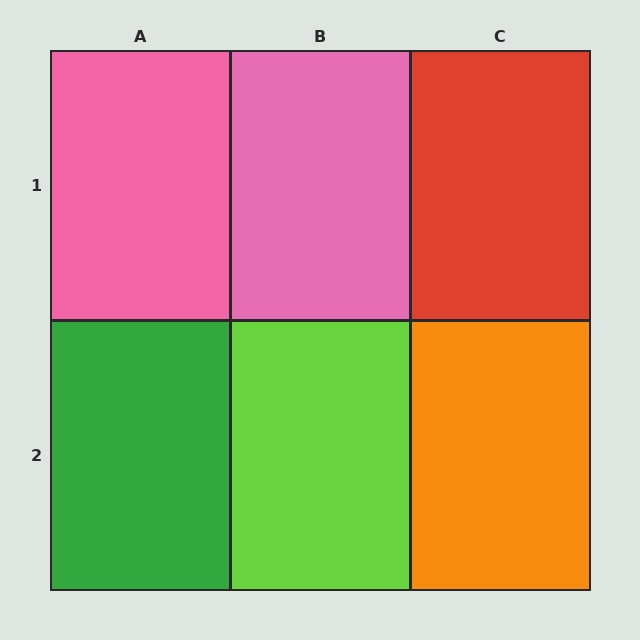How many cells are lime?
1 cell is lime.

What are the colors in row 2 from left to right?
Green, lime, orange.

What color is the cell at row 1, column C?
Red.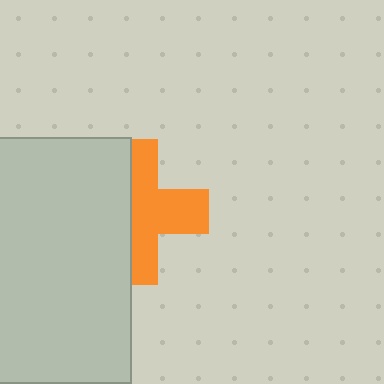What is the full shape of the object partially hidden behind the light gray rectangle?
The partially hidden object is an orange cross.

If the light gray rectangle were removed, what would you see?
You would see the complete orange cross.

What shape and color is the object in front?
The object in front is a light gray rectangle.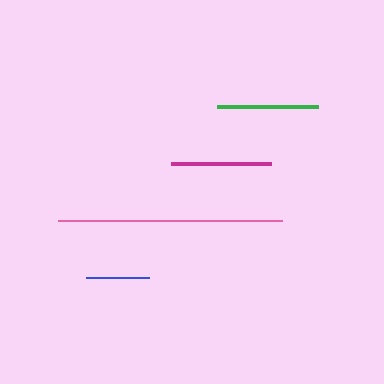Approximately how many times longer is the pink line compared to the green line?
The pink line is approximately 2.2 times the length of the green line.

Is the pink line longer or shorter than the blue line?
The pink line is longer than the blue line.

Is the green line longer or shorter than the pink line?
The pink line is longer than the green line.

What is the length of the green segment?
The green segment is approximately 101 pixels long.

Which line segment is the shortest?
The blue line is the shortest at approximately 62 pixels.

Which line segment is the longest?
The pink line is the longest at approximately 224 pixels.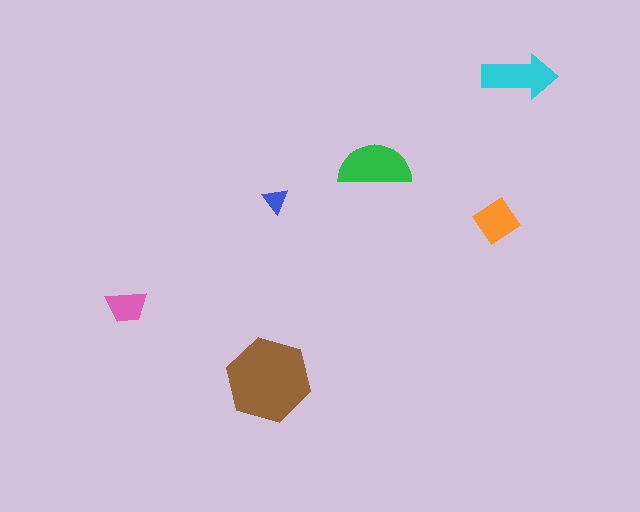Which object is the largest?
The brown hexagon.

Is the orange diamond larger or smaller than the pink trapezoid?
Larger.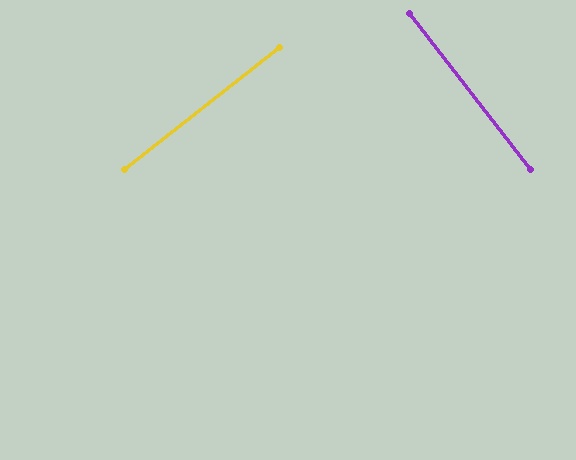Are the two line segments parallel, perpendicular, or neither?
Perpendicular — they meet at approximately 89°.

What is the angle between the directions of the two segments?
Approximately 89 degrees.